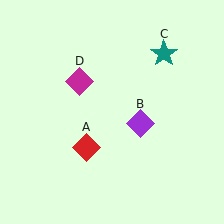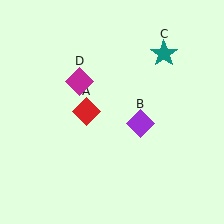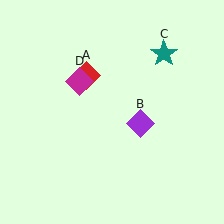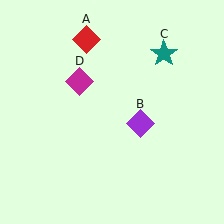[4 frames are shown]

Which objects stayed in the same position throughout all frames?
Purple diamond (object B) and teal star (object C) and magenta diamond (object D) remained stationary.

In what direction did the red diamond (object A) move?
The red diamond (object A) moved up.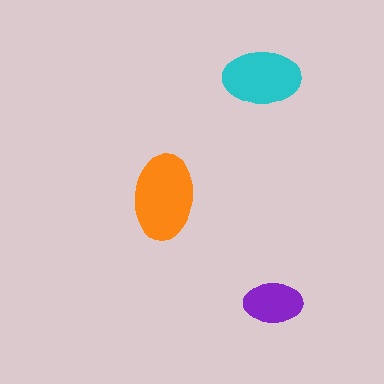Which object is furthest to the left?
The orange ellipse is leftmost.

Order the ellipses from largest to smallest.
the orange one, the cyan one, the purple one.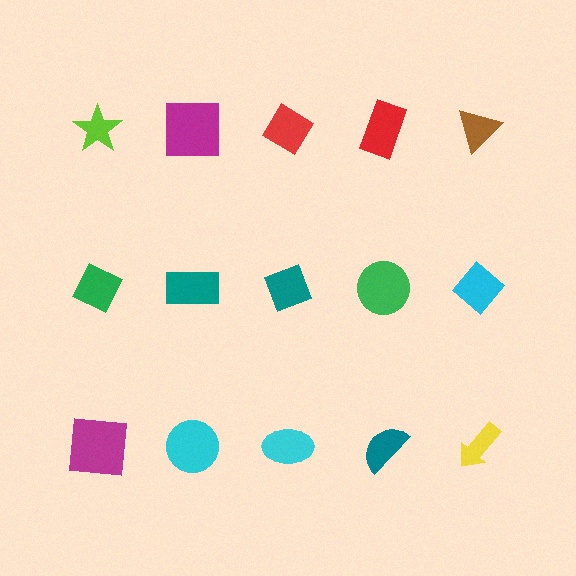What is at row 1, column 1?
A lime star.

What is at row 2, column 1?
A green diamond.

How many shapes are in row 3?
5 shapes.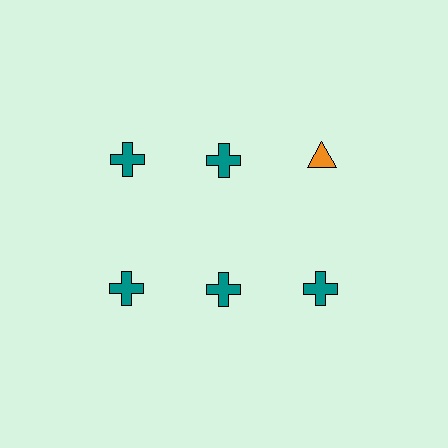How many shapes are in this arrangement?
There are 6 shapes arranged in a grid pattern.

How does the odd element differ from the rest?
It differs in both color (orange instead of teal) and shape (triangle instead of cross).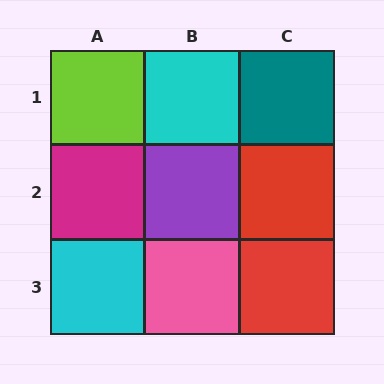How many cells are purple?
1 cell is purple.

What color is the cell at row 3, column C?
Red.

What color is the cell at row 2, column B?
Purple.